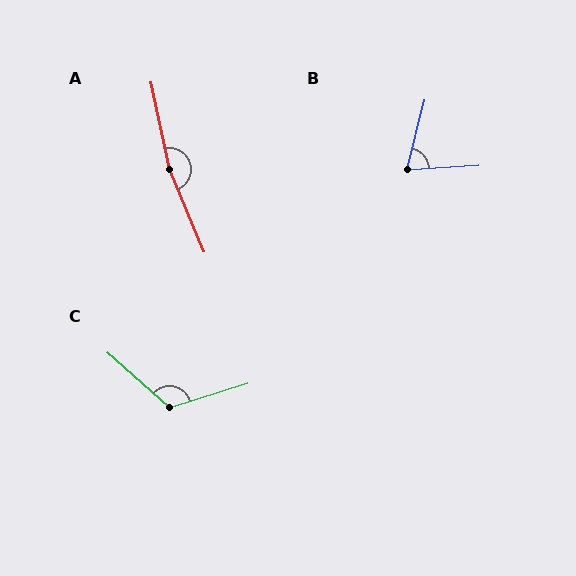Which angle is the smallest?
B, at approximately 72 degrees.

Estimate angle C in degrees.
Approximately 121 degrees.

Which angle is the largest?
A, at approximately 169 degrees.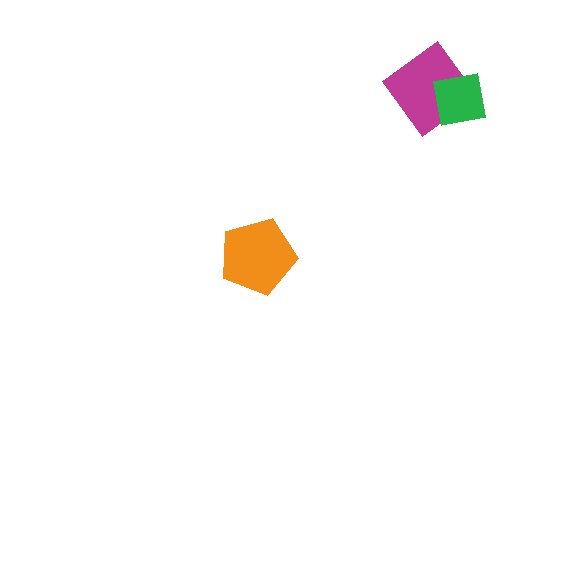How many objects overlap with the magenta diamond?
1 object overlaps with the magenta diamond.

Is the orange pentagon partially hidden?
No, no other shape covers it.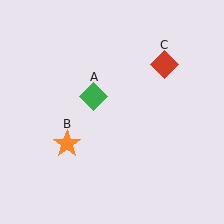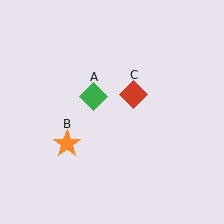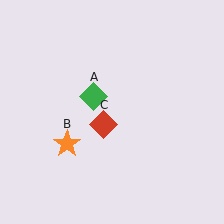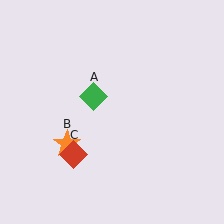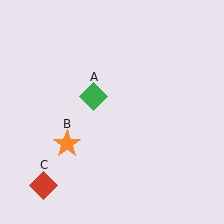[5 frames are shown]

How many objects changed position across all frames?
1 object changed position: red diamond (object C).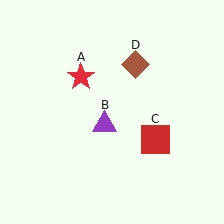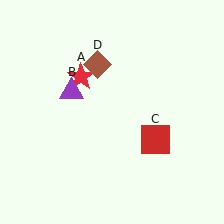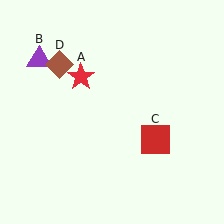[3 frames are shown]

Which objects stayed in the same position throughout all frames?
Red star (object A) and red square (object C) remained stationary.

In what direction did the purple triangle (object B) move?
The purple triangle (object B) moved up and to the left.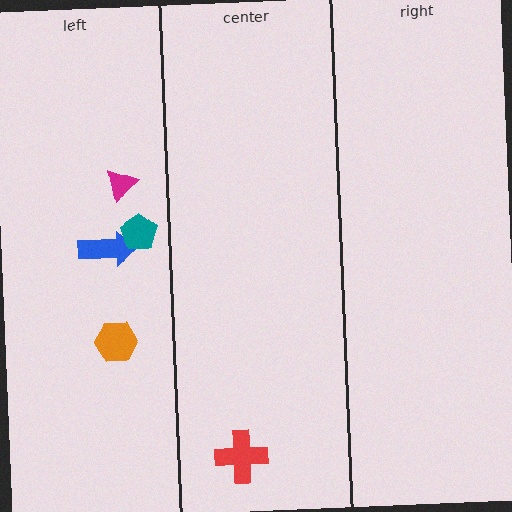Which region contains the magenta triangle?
The left region.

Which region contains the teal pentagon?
The left region.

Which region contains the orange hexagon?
The left region.